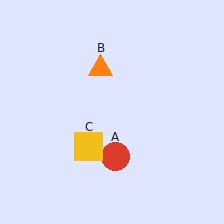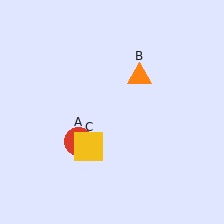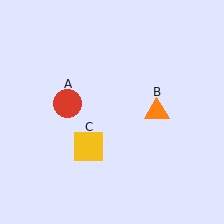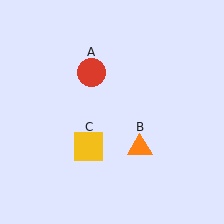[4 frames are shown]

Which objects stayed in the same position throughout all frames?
Yellow square (object C) remained stationary.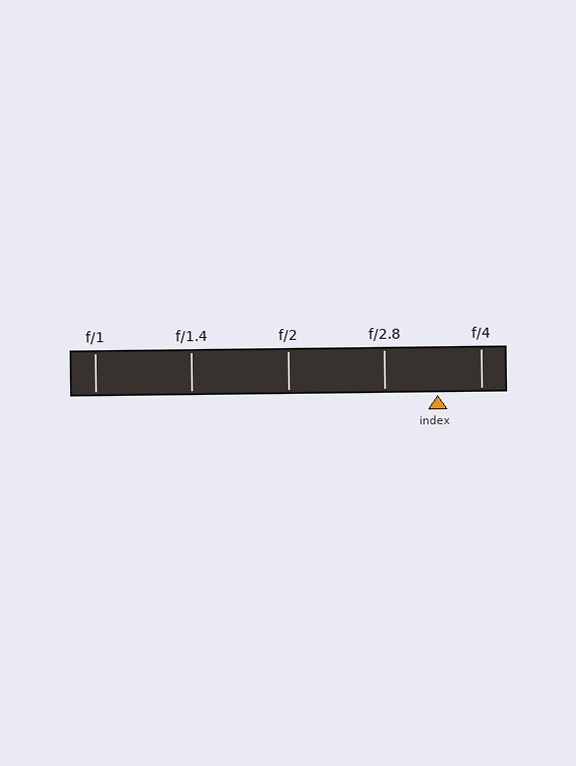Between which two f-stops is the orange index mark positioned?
The index mark is between f/2.8 and f/4.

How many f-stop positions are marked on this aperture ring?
There are 5 f-stop positions marked.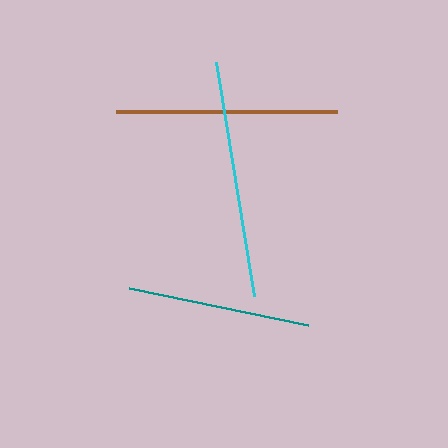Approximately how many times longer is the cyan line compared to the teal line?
The cyan line is approximately 1.3 times the length of the teal line.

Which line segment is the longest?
The cyan line is the longest at approximately 237 pixels.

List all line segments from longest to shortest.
From longest to shortest: cyan, brown, teal.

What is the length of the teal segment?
The teal segment is approximately 182 pixels long.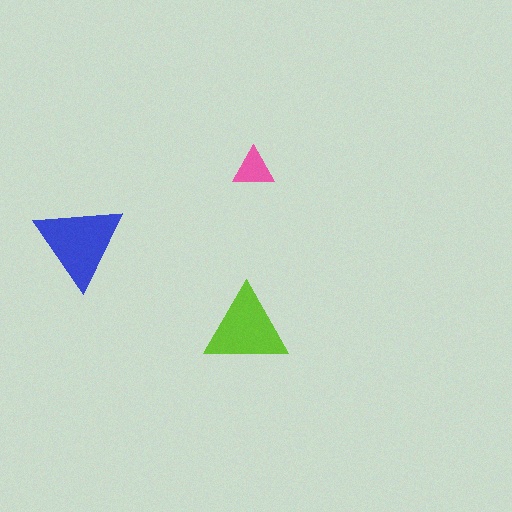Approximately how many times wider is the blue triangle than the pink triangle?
About 2 times wider.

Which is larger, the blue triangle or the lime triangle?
The blue one.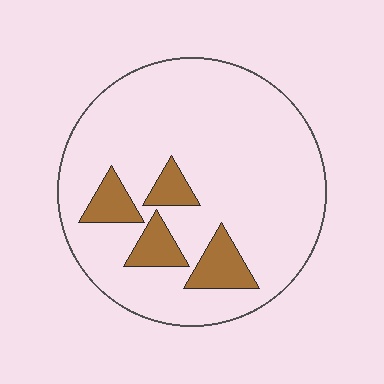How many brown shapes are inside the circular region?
4.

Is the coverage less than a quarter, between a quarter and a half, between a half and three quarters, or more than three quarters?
Less than a quarter.